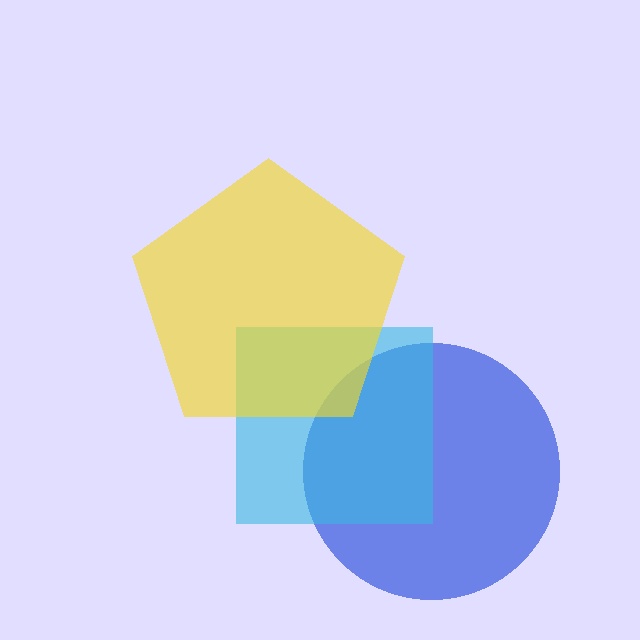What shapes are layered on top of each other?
The layered shapes are: a blue circle, a cyan square, a yellow pentagon.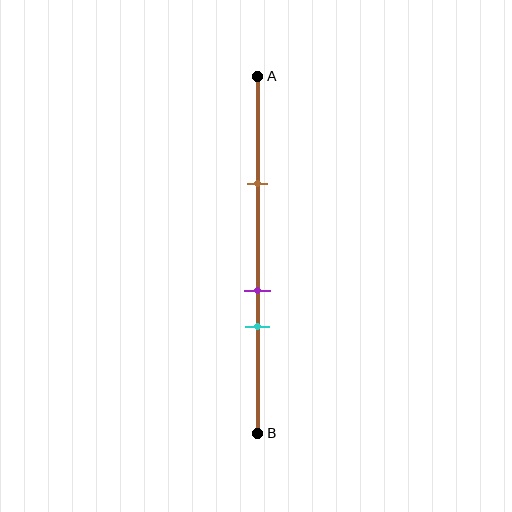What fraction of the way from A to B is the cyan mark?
The cyan mark is approximately 70% (0.7) of the way from A to B.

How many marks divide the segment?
There are 3 marks dividing the segment.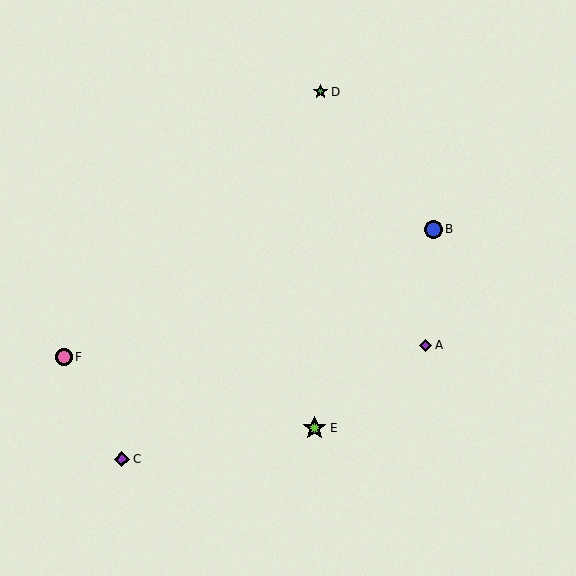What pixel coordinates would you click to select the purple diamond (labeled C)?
Click at (122, 459) to select the purple diamond C.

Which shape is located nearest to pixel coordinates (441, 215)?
The blue circle (labeled B) at (433, 229) is nearest to that location.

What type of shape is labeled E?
Shape E is a lime star.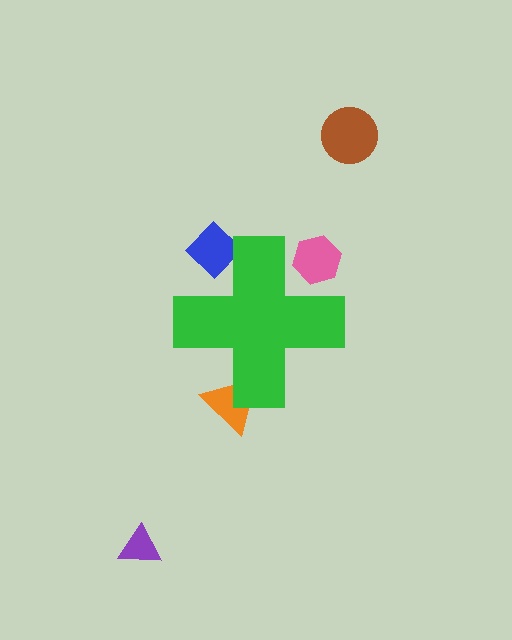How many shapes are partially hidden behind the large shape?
3 shapes are partially hidden.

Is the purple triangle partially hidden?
No, the purple triangle is fully visible.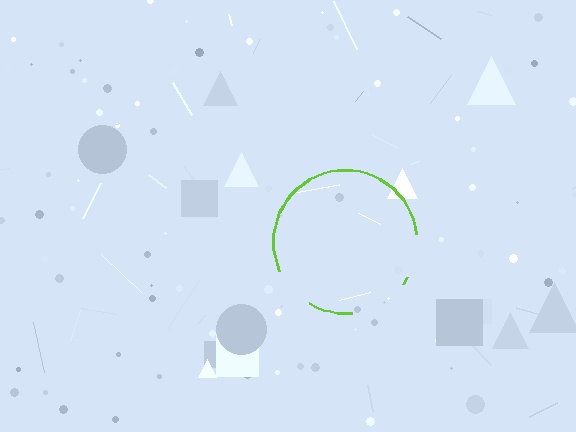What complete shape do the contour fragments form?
The contour fragments form a circle.